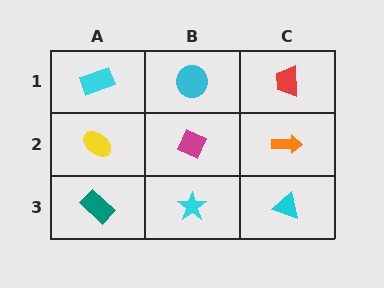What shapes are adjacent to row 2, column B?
A cyan circle (row 1, column B), a cyan star (row 3, column B), a yellow ellipse (row 2, column A), an orange arrow (row 2, column C).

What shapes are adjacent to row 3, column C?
An orange arrow (row 2, column C), a cyan star (row 3, column B).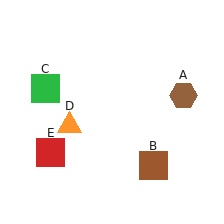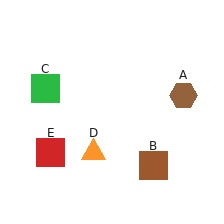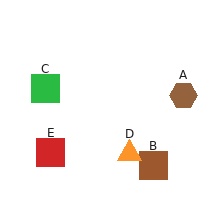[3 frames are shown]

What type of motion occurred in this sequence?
The orange triangle (object D) rotated counterclockwise around the center of the scene.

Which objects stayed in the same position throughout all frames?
Brown hexagon (object A) and brown square (object B) and green square (object C) and red square (object E) remained stationary.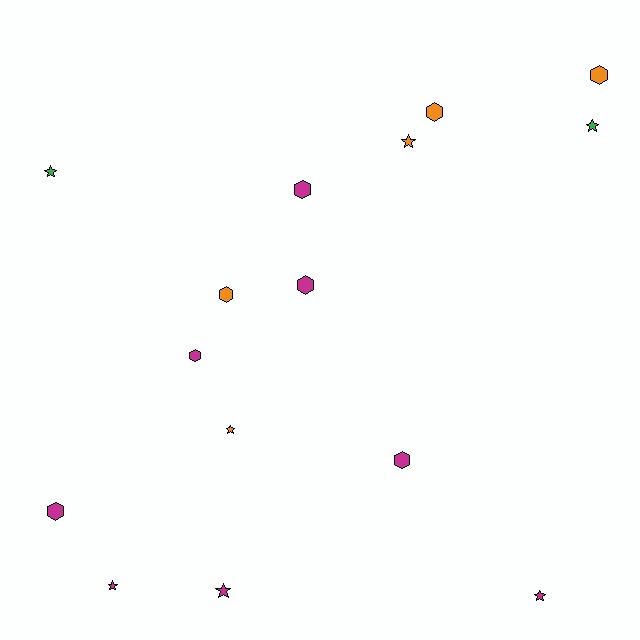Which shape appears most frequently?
Hexagon, with 8 objects.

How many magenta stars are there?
There are 3 magenta stars.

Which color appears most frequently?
Magenta, with 8 objects.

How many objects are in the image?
There are 15 objects.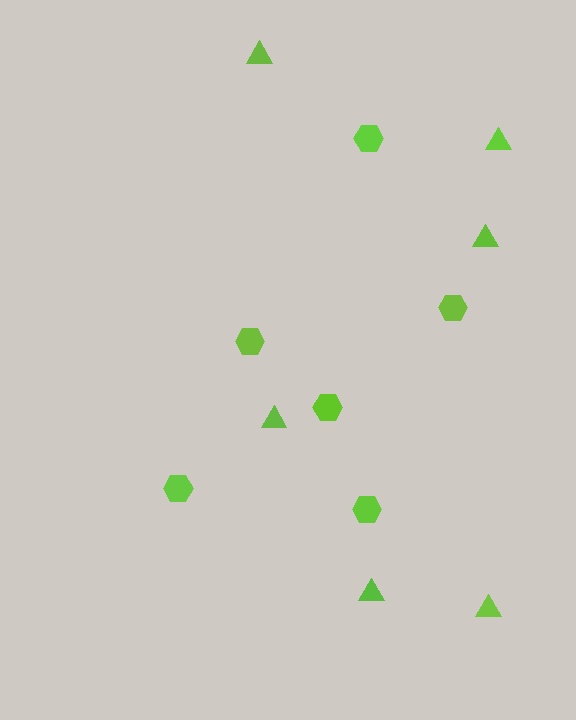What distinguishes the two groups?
There are 2 groups: one group of hexagons (6) and one group of triangles (6).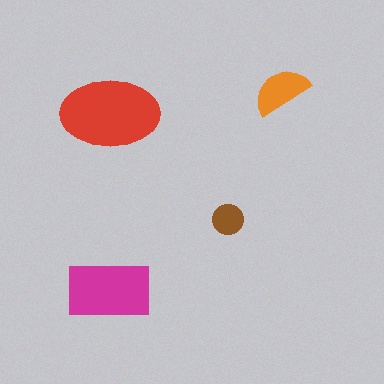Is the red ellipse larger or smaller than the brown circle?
Larger.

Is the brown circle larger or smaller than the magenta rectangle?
Smaller.